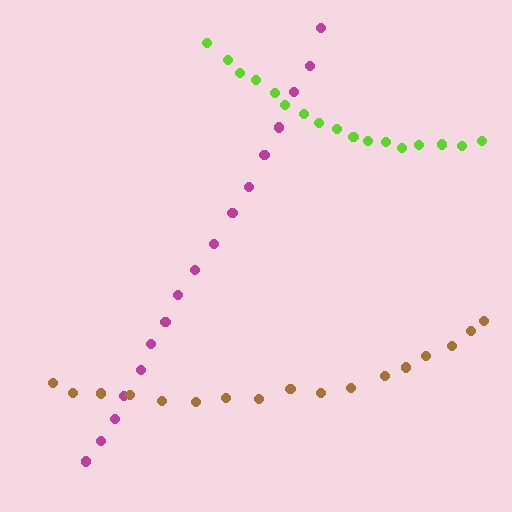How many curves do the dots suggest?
There are 3 distinct paths.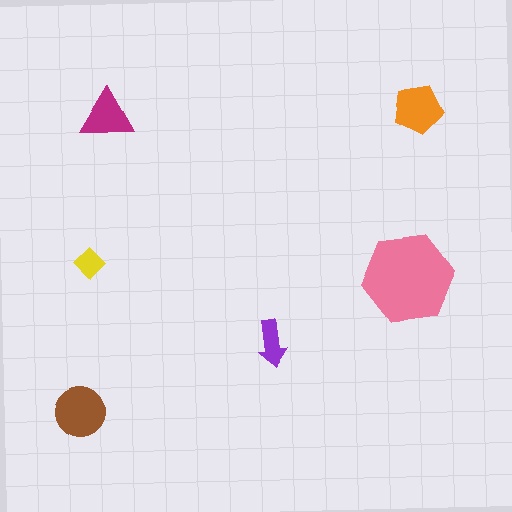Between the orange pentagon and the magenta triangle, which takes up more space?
The orange pentagon.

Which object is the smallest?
The yellow diamond.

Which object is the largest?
The pink hexagon.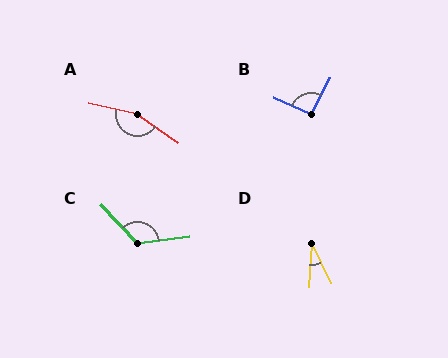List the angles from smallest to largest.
D (29°), B (92°), C (125°), A (158°).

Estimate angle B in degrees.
Approximately 92 degrees.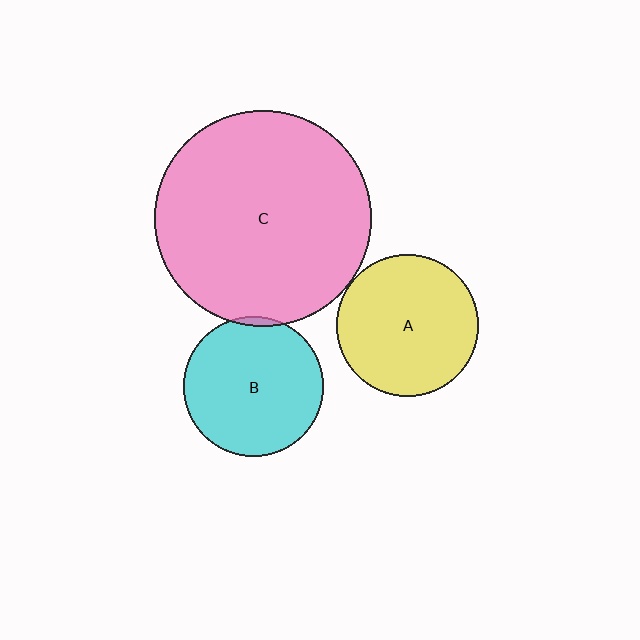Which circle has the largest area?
Circle C (pink).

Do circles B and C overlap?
Yes.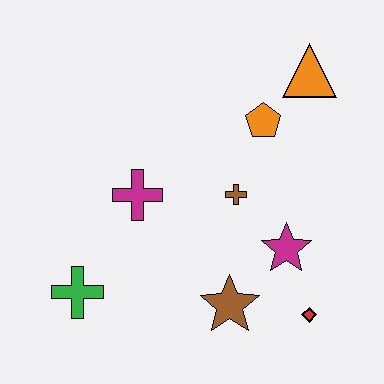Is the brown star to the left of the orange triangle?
Yes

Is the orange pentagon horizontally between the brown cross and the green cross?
No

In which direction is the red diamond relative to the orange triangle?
The red diamond is below the orange triangle.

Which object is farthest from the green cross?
The orange triangle is farthest from the green cross.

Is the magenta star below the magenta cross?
Yes